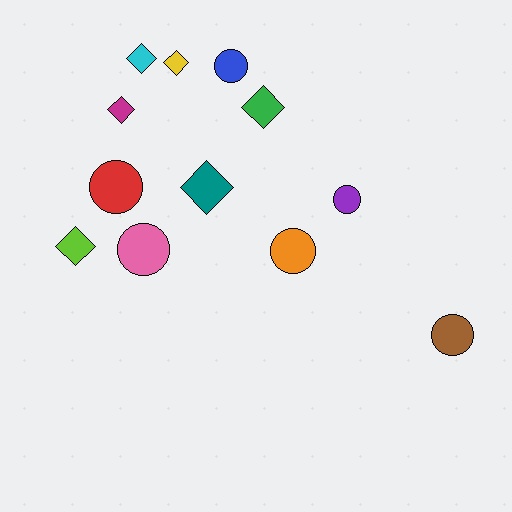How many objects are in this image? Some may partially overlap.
There are 12 objects.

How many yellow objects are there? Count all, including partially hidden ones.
There is 1 yellow object.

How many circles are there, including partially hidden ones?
There are 6 circles.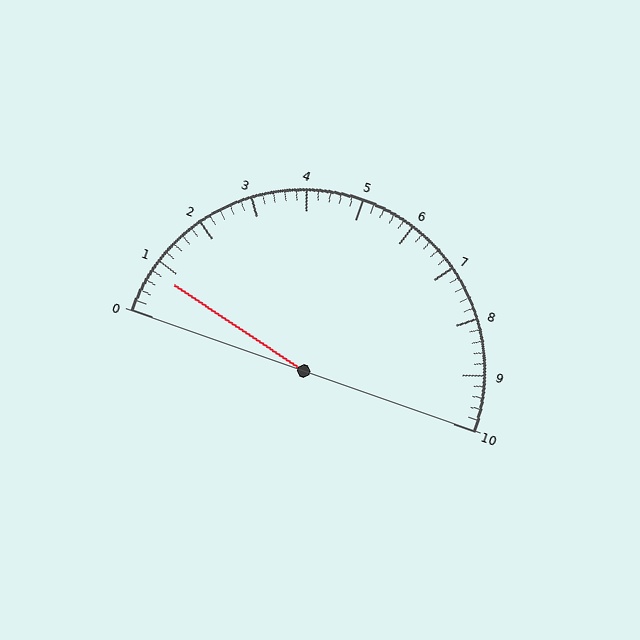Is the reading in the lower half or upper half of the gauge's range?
The reading is in the lower half of the range (0 to 10).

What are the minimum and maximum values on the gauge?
The gauge ranges from 0 to 10.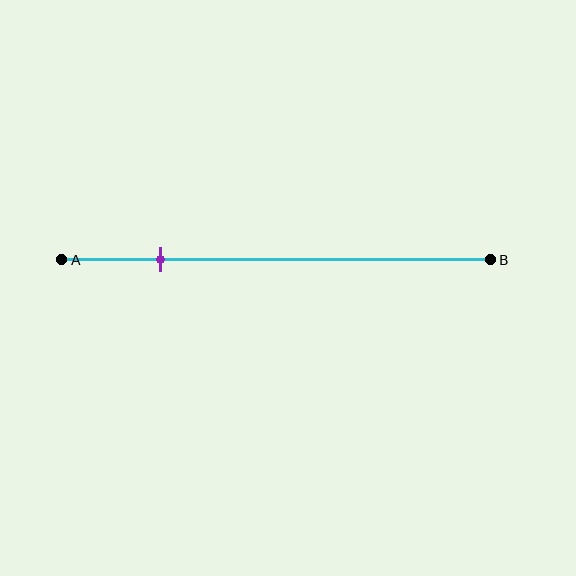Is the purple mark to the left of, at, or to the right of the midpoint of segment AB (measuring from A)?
The purple mark is to the left of the midpoint of segment AB.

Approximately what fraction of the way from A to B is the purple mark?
The purple mark is approximately 25% of the way from A to B.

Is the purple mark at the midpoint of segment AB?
No, the mark is at about 25% from A, not at the 50% midpoint.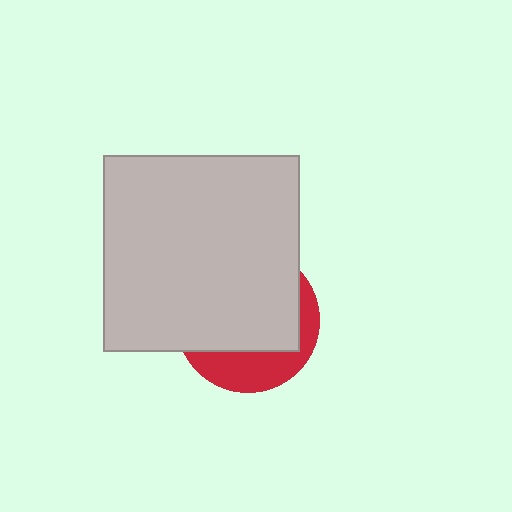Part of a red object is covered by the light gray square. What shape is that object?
It is a circle.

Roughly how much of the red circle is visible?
A small part of it is visible (roughly 31%).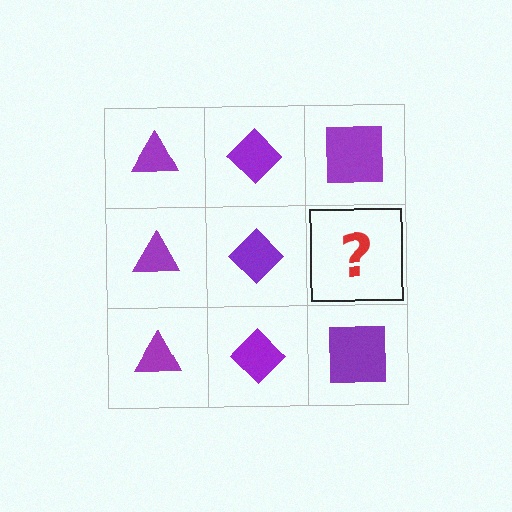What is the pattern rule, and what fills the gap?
The rule is that each column has a consistent shape. The gap should be filled with a purple square.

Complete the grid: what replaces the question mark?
The question mark should be replaced with a purple square.